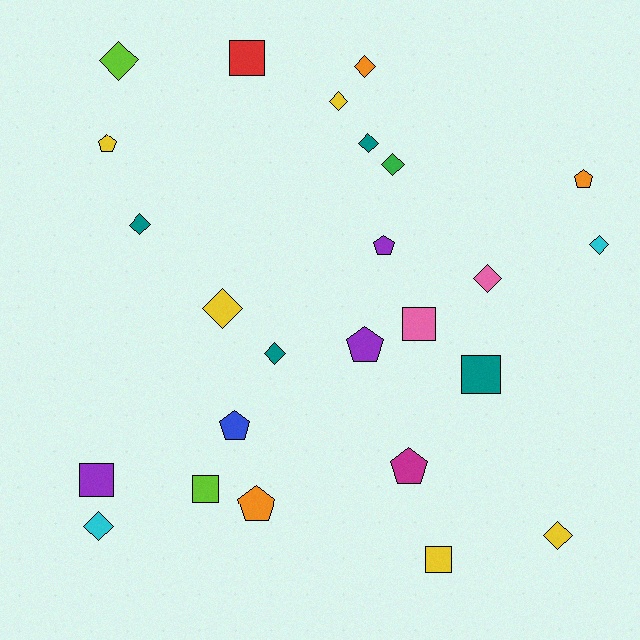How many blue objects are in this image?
There is 1 blue object.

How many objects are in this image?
There are 25 objects.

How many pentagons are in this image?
There are 7 pentagons.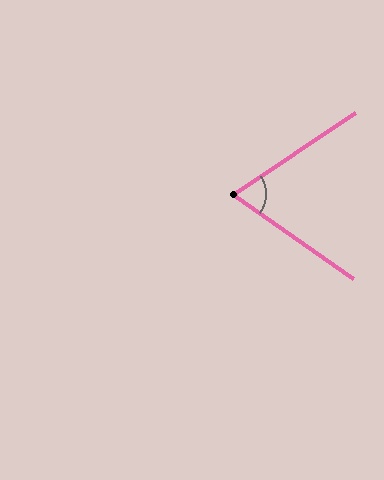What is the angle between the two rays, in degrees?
Approximately 69 degrees.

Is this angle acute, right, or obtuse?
It is acute.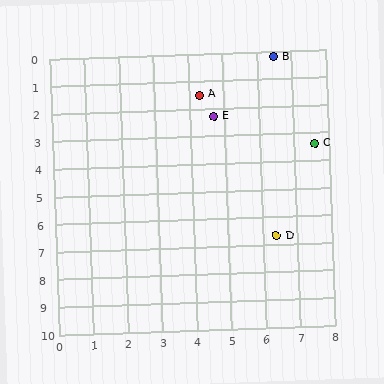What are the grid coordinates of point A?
Point A is at approximately (4.3, 1.5).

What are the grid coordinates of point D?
Point D is at approximately (6.4, 6.7).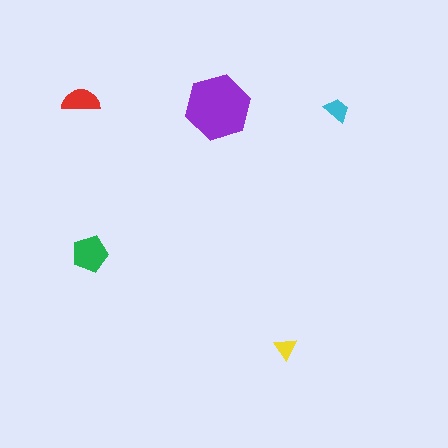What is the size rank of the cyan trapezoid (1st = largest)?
4th.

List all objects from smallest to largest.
The yellow triangle, the cyan trapezoid, the red semicircle, the green pentagon, the purple hexagon.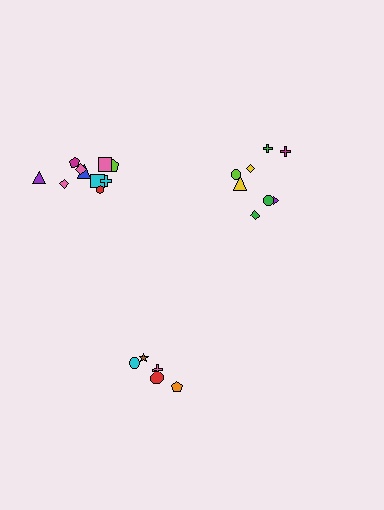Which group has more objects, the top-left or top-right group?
The top-left group.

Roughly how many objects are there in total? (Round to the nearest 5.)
Roughly 25 objects in total.